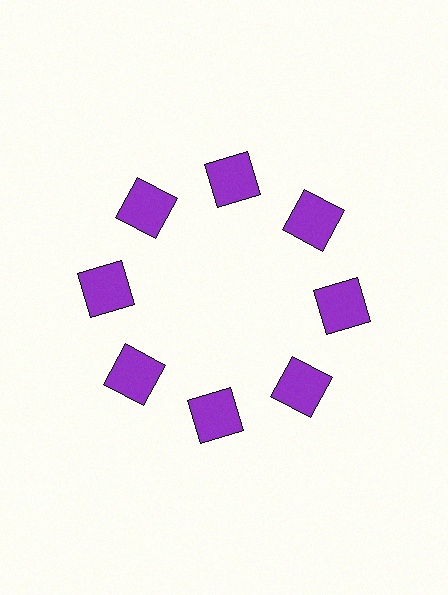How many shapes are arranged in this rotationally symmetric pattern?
There are 8 shapes, arranged in 8 groups of 1.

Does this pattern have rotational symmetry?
Yes, this pattern has 8-fold rotational symmetry. It looks the same after rotating 45 degrees around the center.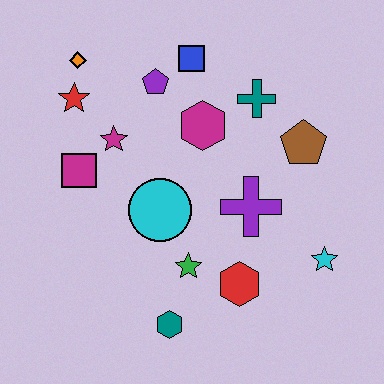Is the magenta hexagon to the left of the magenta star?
No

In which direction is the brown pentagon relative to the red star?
The brown pentagon is to the right of the red star.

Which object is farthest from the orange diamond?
The cyan star is farthest from the orange diamond.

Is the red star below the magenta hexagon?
No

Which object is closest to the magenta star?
The magenta square is closest to the magenta star.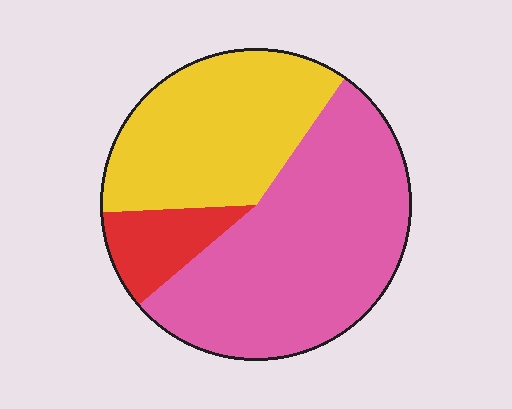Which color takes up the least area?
Red, at roughly 10%.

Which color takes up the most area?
Pink, at roughly 55%.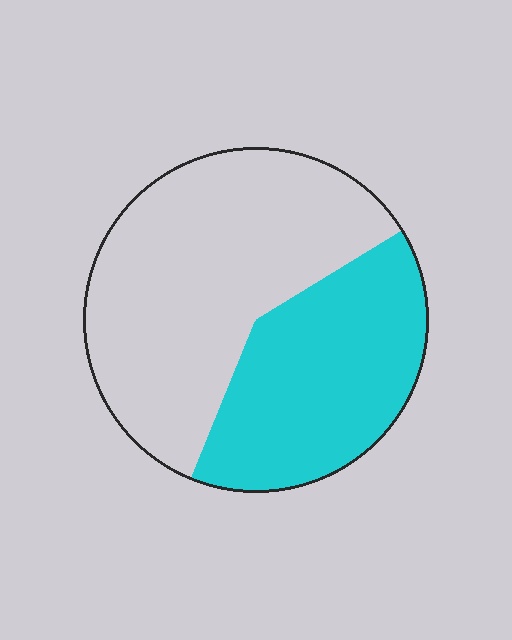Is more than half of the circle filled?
No.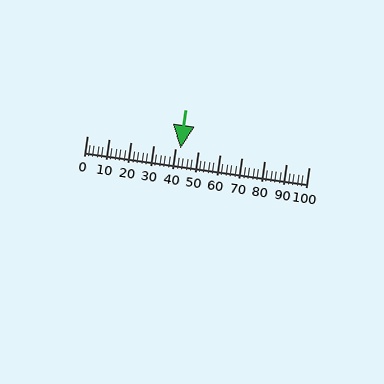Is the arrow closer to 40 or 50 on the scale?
The arrow is closer to 40.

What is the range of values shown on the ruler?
The ruler shows values from 0 to 100.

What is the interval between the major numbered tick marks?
The major tick marks are spaced 10 units apart.